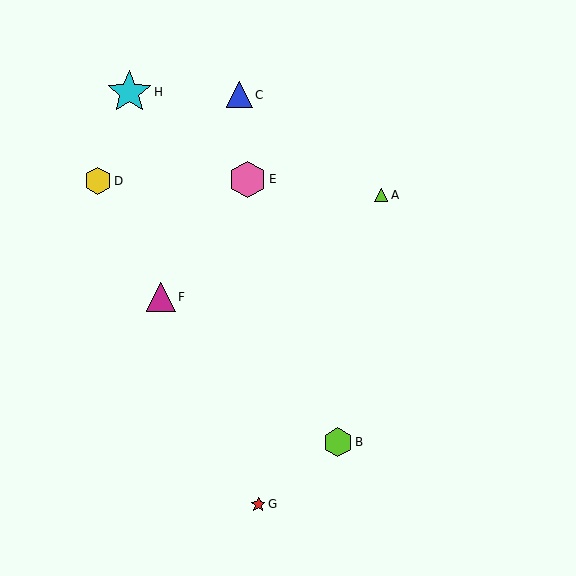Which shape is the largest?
The cyan star (labeled H) is the largest.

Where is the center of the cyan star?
The center of the cyan star is at (129, 92).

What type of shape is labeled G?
Shape G is a red star.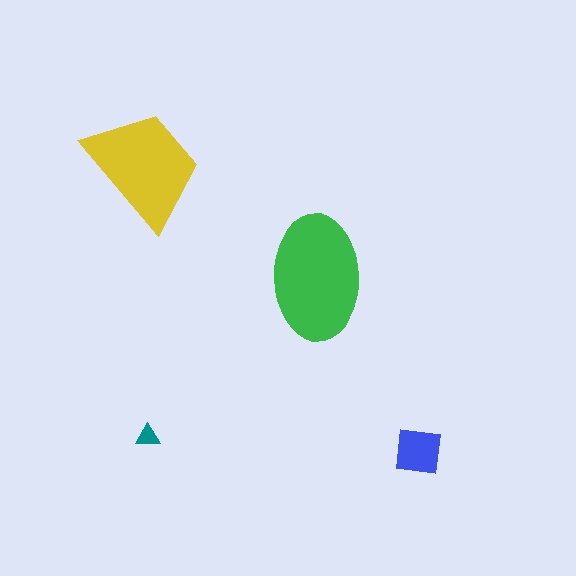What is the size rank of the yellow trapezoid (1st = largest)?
2nd.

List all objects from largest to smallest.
The green ellipse, the yellow trapezoid, the blue square, the teal triangle.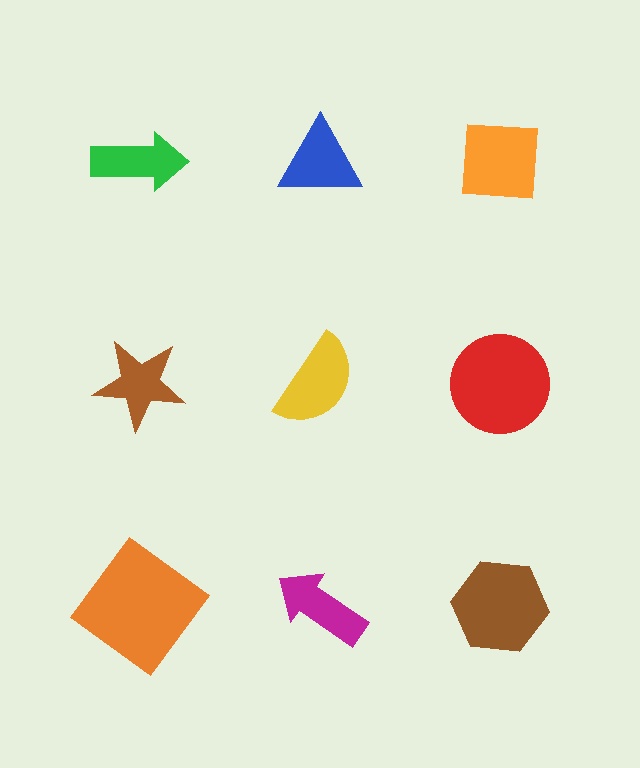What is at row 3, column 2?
A magenta arrow.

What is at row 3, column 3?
A brown hexagon.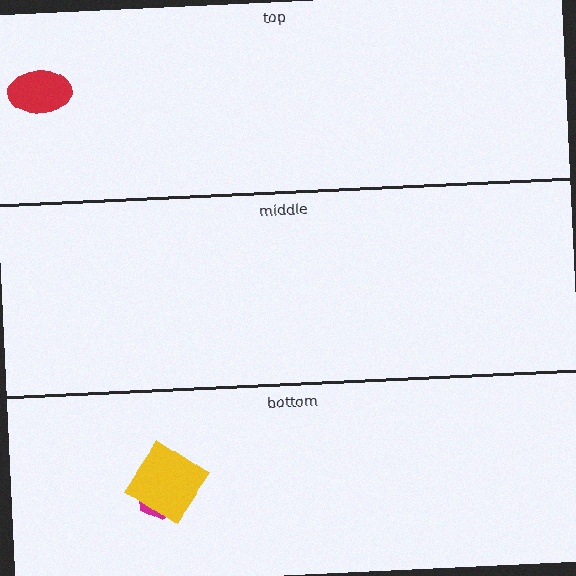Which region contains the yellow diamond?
The bottom region.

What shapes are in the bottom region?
The magenta hexagon, the yellow diamond.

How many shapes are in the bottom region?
2.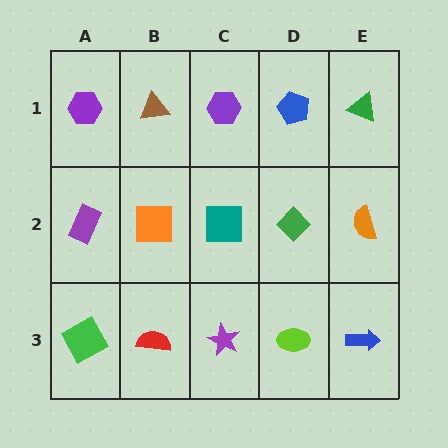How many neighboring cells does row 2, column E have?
3.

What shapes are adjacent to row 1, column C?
A teal square (row 2, column C), a brown triangle (row 1, column B), a blue pentagon (row 1, column D).